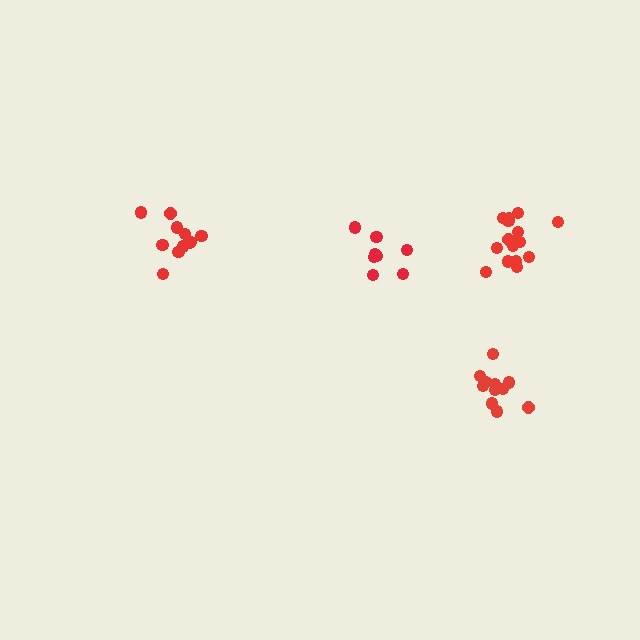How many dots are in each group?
Group 1: 11 dots, Group 2: 15 dots, Group 3: 9 dots, Group 4: 12 dots (47 total).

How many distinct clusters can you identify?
There are 4 distinct clusters.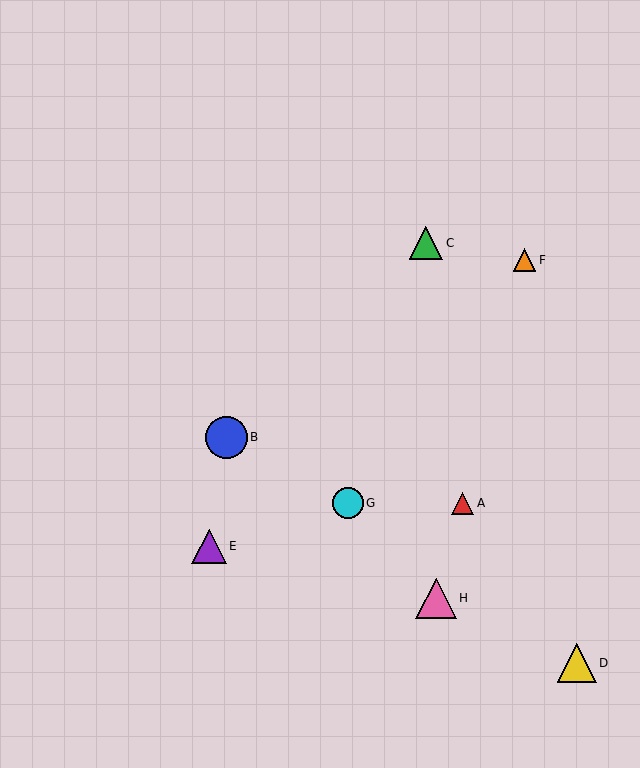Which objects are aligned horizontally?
Objects A, G are aligned horizontally.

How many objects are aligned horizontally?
2 objects (A, G) are aligned horizontally.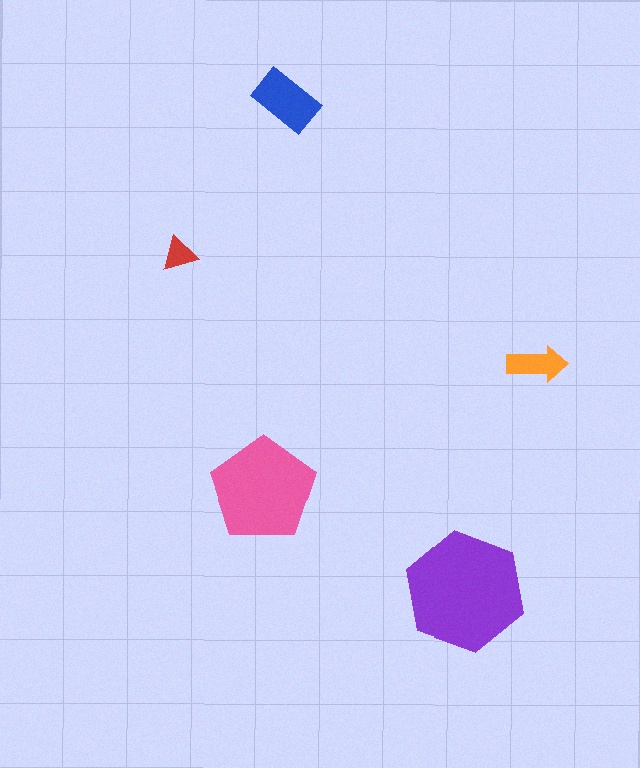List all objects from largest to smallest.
The purple hexagon, the pink pentagon, the blue rectangle, the orange arrow, the red triangle.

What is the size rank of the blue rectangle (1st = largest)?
3rd.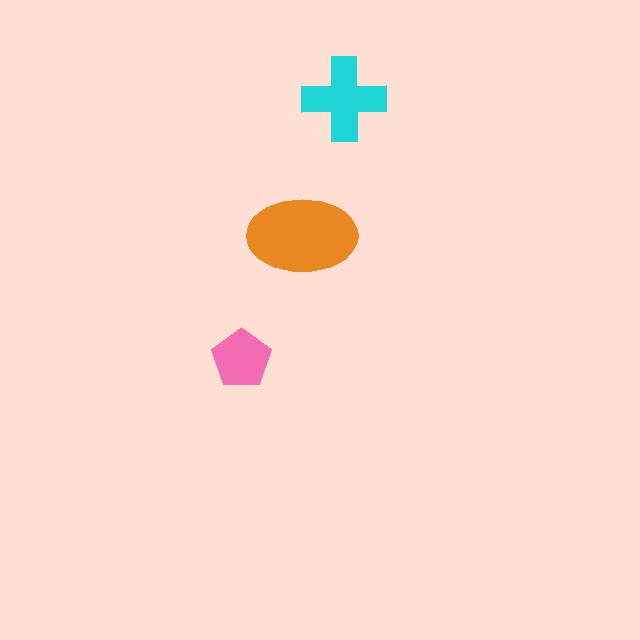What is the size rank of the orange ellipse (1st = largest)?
1st.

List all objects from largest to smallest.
The orange ellipse, the cyan cross, the pink pentagon.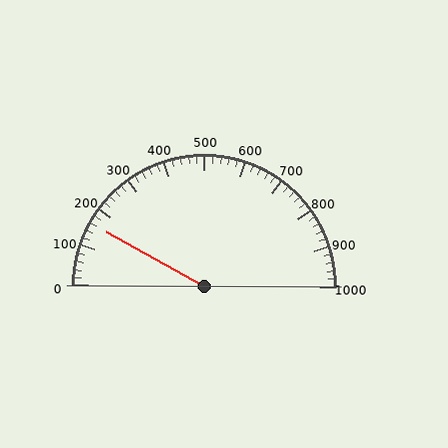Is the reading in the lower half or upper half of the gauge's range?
The reading is in the lower half of the range (0 to 1000).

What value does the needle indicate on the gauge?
The needle indicates approximately 160.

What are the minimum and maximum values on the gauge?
The gauge ranges from 0 to 1000.